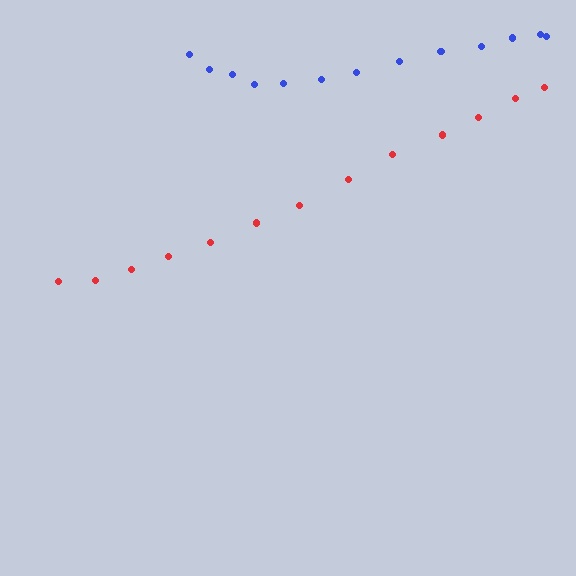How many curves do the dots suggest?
There are 2 distinct paths.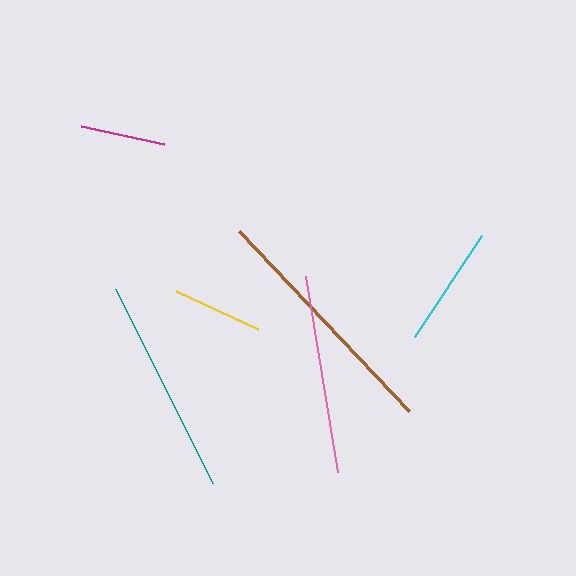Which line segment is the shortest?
The magenta line is the shortest at approximately 85 pixels.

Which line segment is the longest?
The brown line is the longest at approximately 247 pixels.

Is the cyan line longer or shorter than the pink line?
The pink line is longer than the cyan line.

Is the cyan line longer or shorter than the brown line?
The brown line is longer than the cyan line.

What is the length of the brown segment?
The brown segment is approximately 247 pixels long.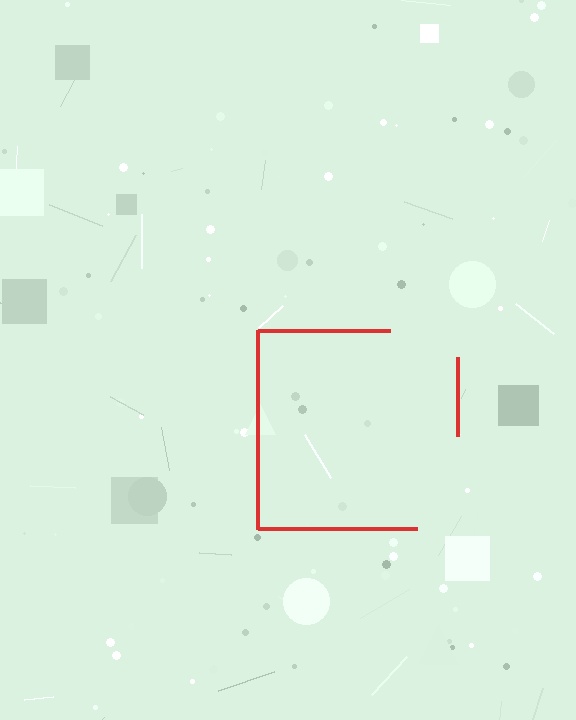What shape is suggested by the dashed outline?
The dashed outline suggests a square.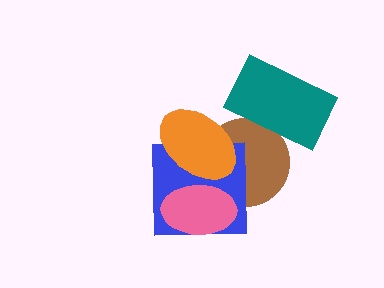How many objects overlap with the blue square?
3 objects overlap with the blue square.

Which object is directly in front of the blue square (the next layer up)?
The orange ellipse is directly in front of the blue square.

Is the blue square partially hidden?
Yes, it is partially covered by another shape.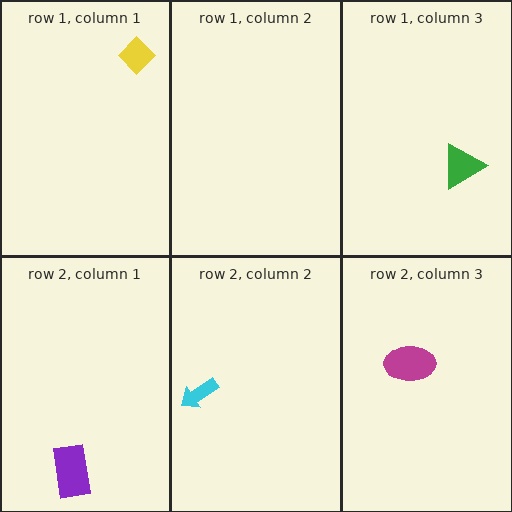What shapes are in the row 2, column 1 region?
The purple rectangle.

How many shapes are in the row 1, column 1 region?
1.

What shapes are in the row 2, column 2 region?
The cyan arrow.